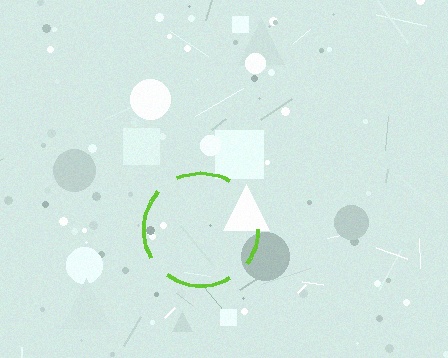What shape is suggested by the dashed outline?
The dashed outline suggests a circle.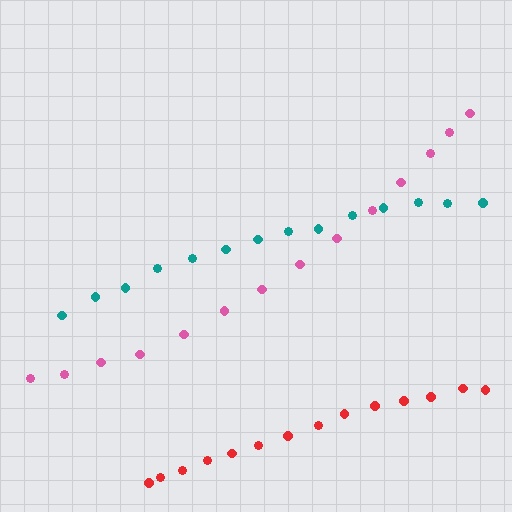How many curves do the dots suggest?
There are 3 distinct paths.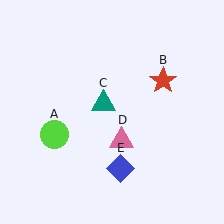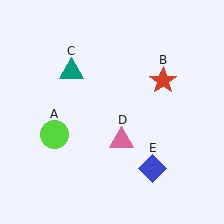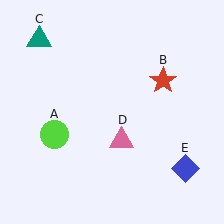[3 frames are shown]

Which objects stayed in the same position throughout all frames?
Lime circle (object A) and red star (object B) and pink triangle (object D) remained stationary.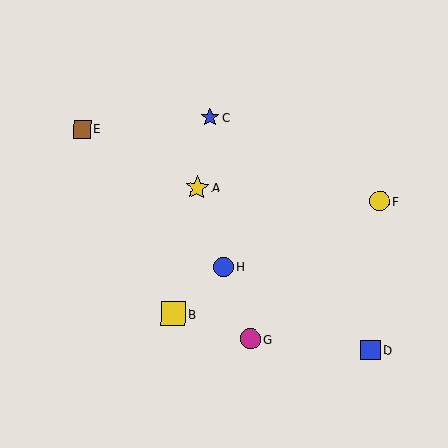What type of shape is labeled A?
Shape A is a yellow star.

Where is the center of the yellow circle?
The center of the yellow circle is at (380, 201).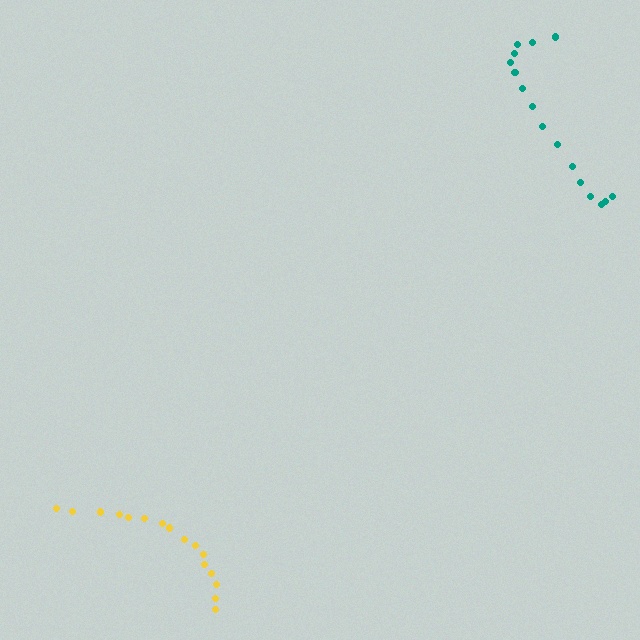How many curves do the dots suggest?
There are 2 distinct paths.